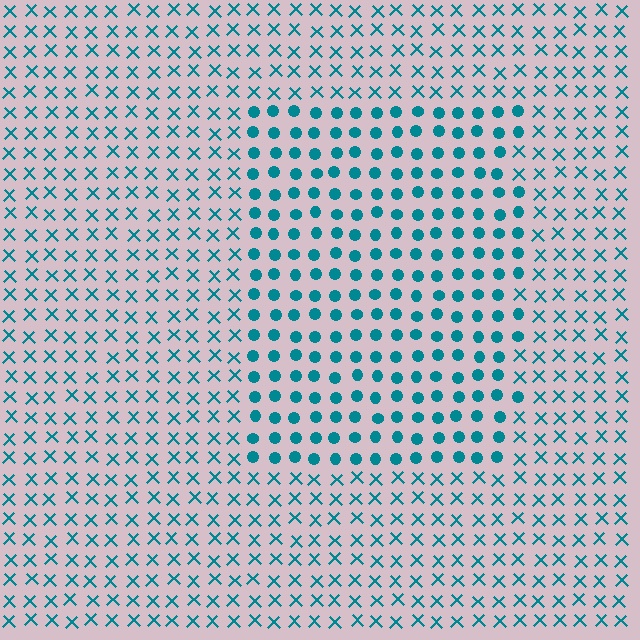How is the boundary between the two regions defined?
The boundary is defined by a change in element shape: circles inside vs. X marks outside. All elements share the same color and spacing.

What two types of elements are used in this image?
The image uses circles inside the rectangle region and X marks outside it.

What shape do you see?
I see a rectangle.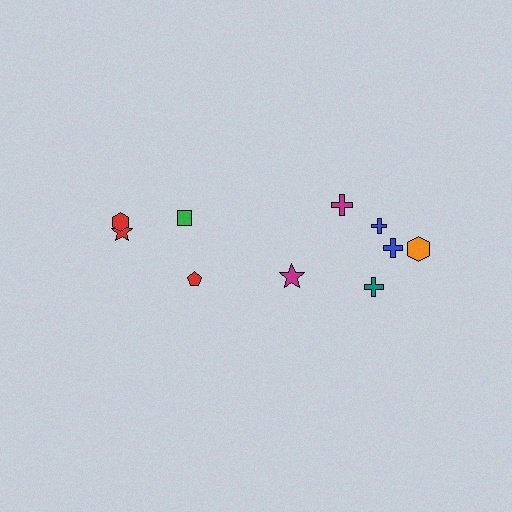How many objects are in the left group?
There are 4 objects.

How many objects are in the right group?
There are 6 objects.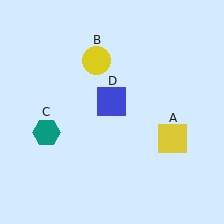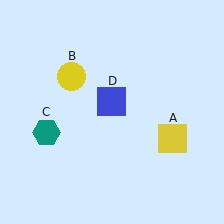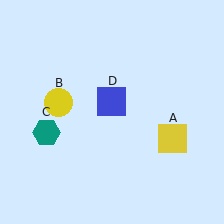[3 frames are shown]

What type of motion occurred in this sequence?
The yellow circle (object B) rotated counterclockwise around the center of the scene.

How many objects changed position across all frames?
1 object changed position: yellow circle (object B).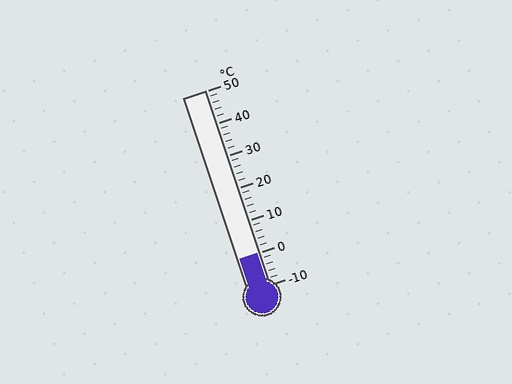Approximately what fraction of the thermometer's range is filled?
The thermometer is filled to approximately 15% of its range.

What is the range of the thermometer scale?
The thermometer scale ranges from -10°C to 50°C.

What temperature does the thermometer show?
The thermometer shows approximately 0°C.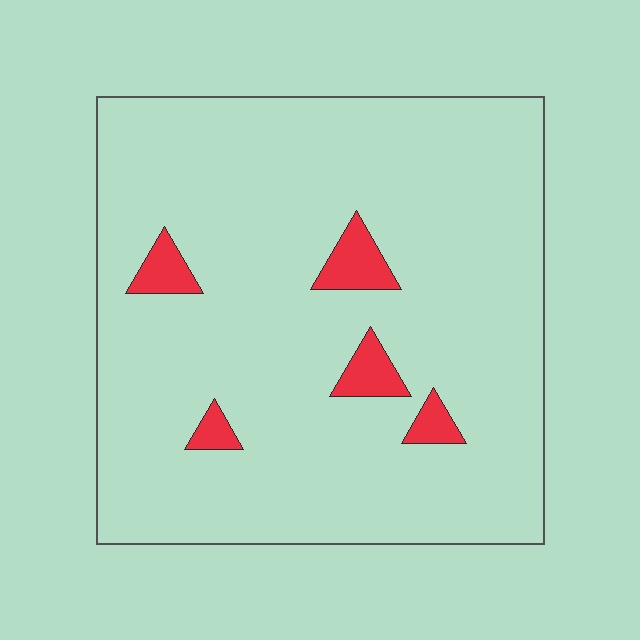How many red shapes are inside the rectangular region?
5.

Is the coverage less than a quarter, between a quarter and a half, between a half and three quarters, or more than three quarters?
Less than a quarter.